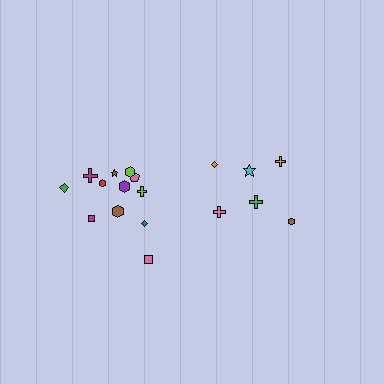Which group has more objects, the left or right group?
The left group.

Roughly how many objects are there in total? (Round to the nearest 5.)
Roughly 20 objects in total.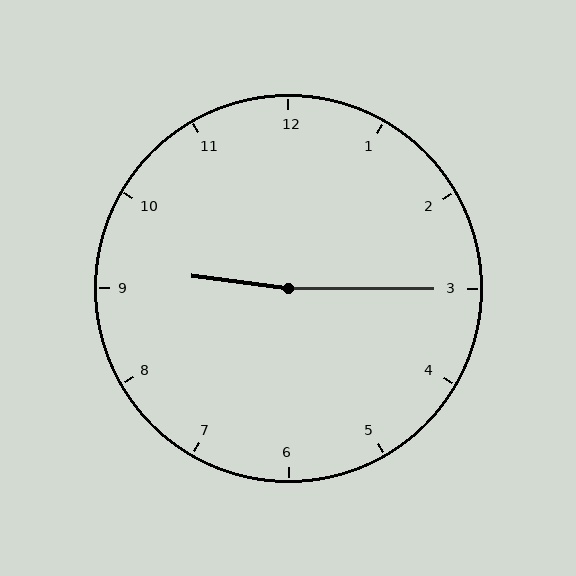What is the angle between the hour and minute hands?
Approximately 172 degrees.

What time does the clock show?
9:15.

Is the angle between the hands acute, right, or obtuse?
It is obtuse.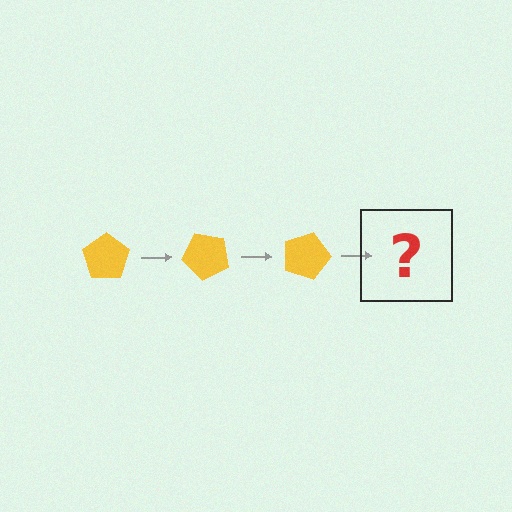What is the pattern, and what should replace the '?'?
The pattern is that the pentagon rotates 45 degrees each step. The '?' should be a yellow pentagon rotated 135 degrees.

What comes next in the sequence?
The next element should be a yellow pentagon rotated 135 degrees.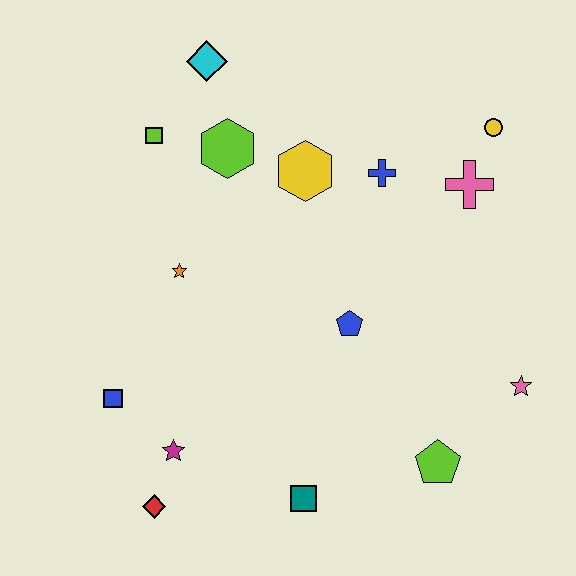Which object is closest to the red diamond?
The magenta star is closest to the red diamond.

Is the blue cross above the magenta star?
Yes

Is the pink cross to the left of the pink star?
Yes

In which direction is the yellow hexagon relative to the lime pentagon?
The yellow hexagon is above the lime pentagon.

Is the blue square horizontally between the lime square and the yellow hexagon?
No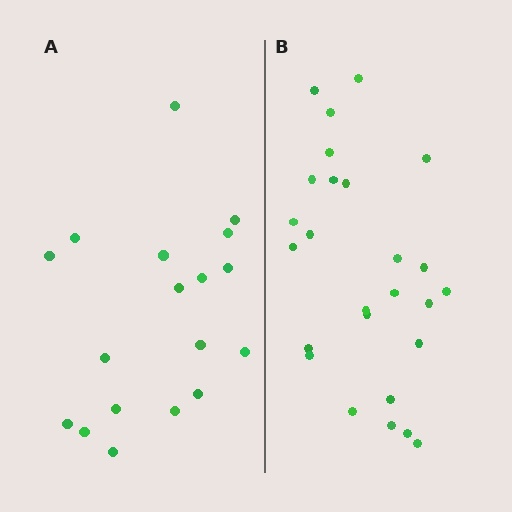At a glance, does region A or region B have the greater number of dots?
Region B (the right region) has more dots.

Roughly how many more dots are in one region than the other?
Region B has roughly 8 or so more dots than region A.